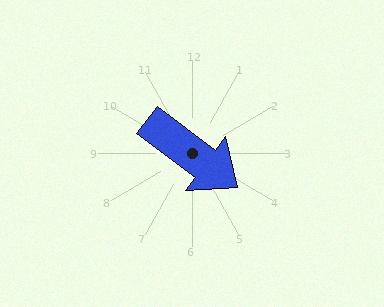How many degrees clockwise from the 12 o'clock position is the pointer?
Approximately 127 degrees.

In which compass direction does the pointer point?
Southeast.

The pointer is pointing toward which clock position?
Roughly 4 o'clock.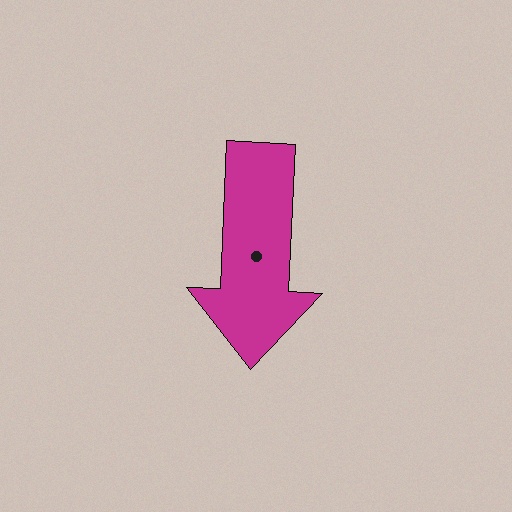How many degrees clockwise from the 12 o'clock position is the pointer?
Approximately 183 degrees.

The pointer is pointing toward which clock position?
Roughly 6 o'clock.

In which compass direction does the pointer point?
South.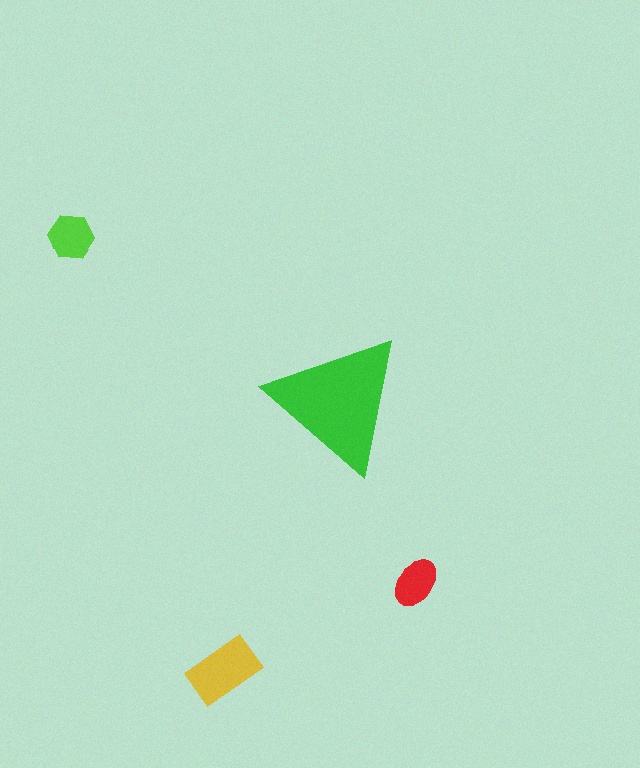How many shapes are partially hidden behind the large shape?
0 shapes are partially hidden.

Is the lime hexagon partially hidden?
No, the lime hexagon is fully visible.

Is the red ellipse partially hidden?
No, the red ellipse is fully visible.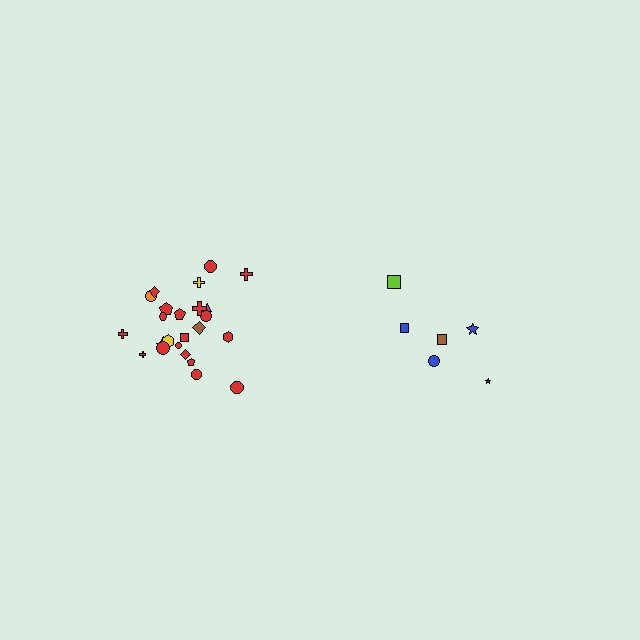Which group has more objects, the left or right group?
The left group.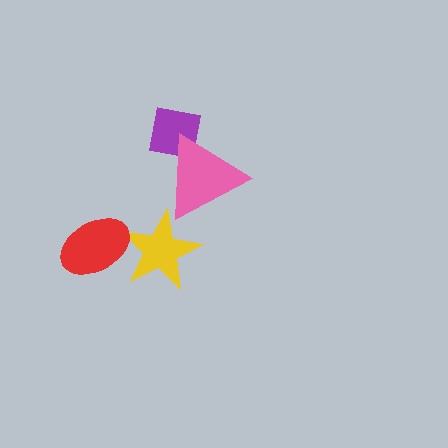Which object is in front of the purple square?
The pink triangle is in front of the purple square.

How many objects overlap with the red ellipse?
1 object overlaps with the red ellipse.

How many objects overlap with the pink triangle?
1 object overlaps with the pink triangle.